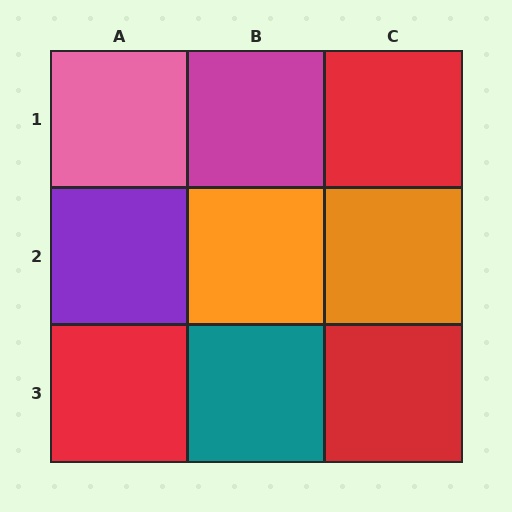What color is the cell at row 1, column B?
Magenta.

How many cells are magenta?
1 cell is magenta.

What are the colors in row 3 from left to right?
Red, teal, red.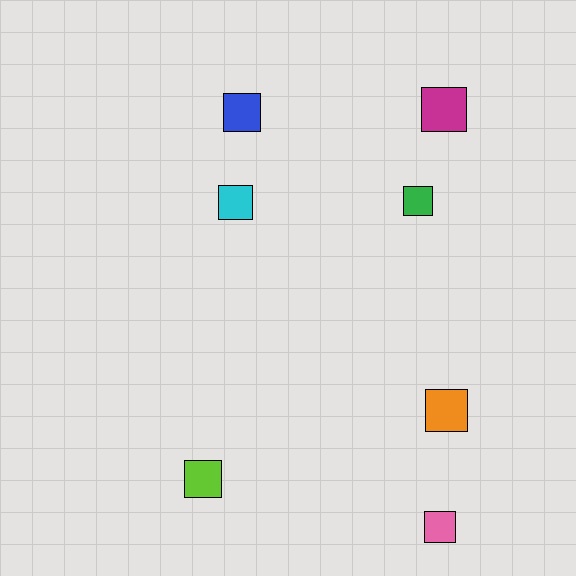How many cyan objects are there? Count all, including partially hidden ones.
There is 1 cyan object.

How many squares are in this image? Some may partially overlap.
There are 7 squares.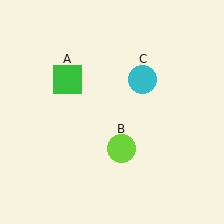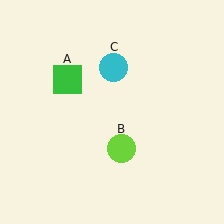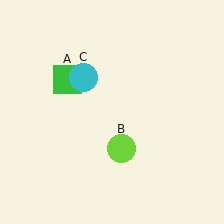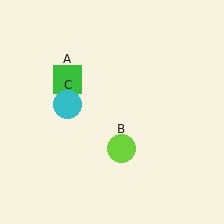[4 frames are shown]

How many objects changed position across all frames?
1 object changed position: cyan circle (object C).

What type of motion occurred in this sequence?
The cyan circle (object C) rotated counterclockwise around the center of the scene.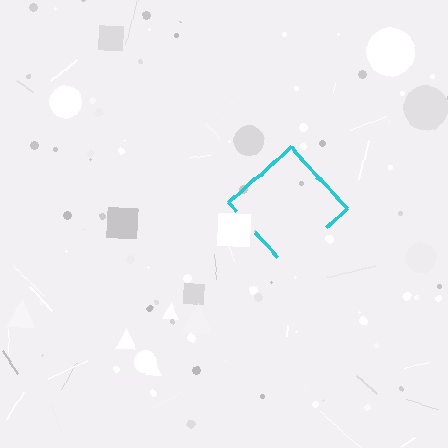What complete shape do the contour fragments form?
The contour fragments form a diamond.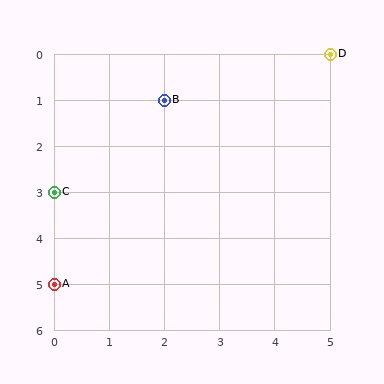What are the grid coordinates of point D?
Point D is at grid coordinates (5, 0).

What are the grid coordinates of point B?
Point B is at grid coordinates (2, 1).